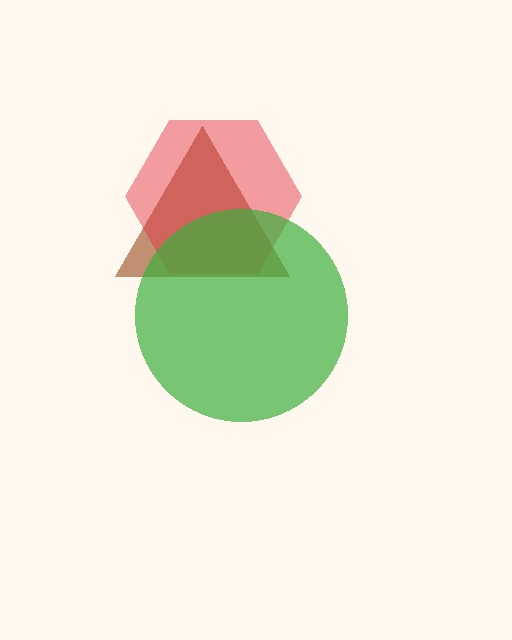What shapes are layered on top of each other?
The layered shapes are: a brown triangle, a red hexagon, a green circle.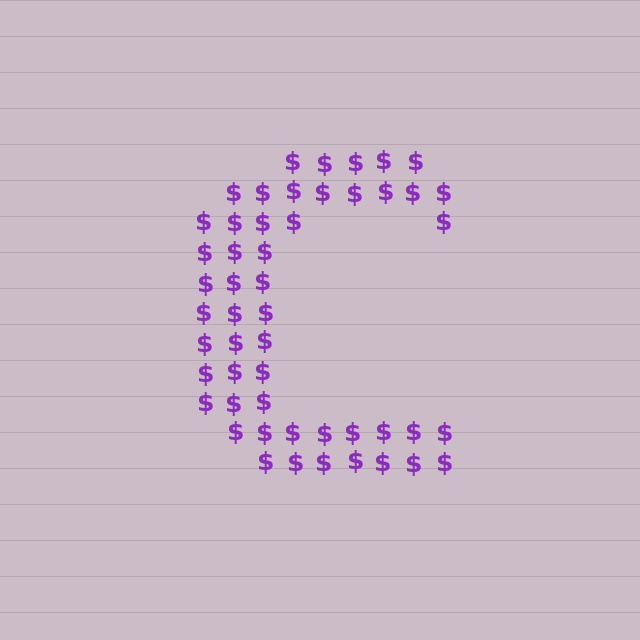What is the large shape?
The large shape is the letter C.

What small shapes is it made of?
It is made of small dollar signs.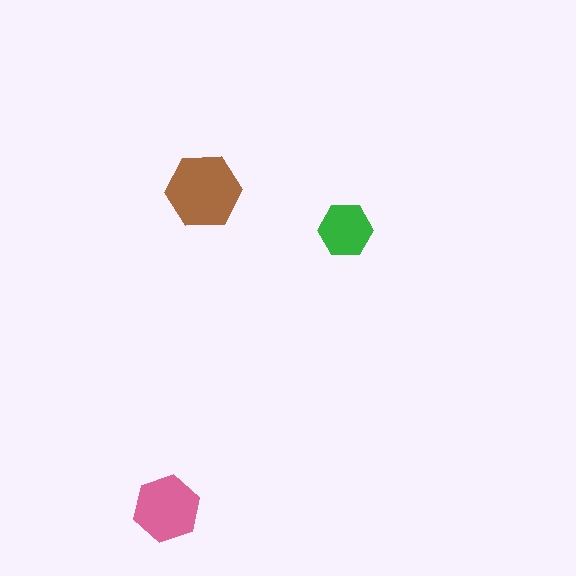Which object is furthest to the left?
The pink hexagon is leftmost.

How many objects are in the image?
There are 3 objects in the image.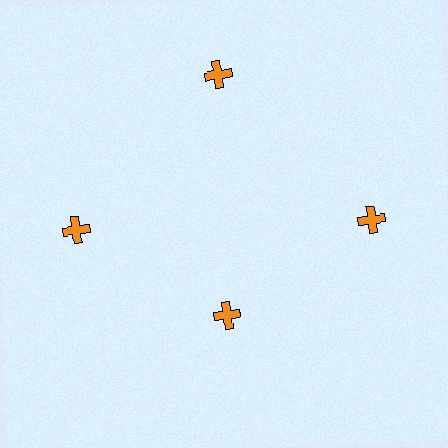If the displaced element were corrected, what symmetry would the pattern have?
It would have 4-fold rotational symmetry — the pattern would map onto itself every 90 degrees.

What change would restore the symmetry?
The symmetry would be restored by moving it outward, back onto the ring so that all 4 crosses sit at equal angles and equal distance from the center.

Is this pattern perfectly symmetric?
No. The 4 orange crosses are arranged in a ring, but one element near the 6 o'clock position is pulled inward toward the center, breaking the 4-fold rotational symmetry.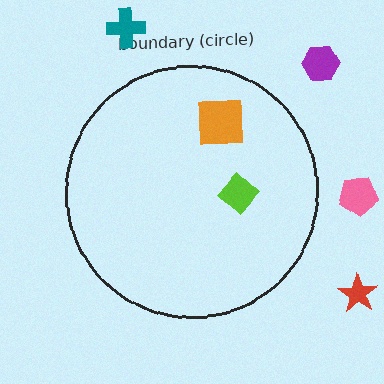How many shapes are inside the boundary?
2 inside, 4 outside.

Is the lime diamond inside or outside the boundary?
Inside.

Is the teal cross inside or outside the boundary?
Outside.